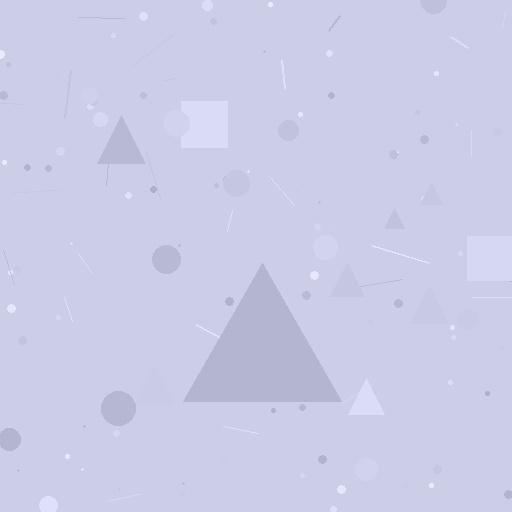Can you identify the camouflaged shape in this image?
The camouflaged shape is a triangle.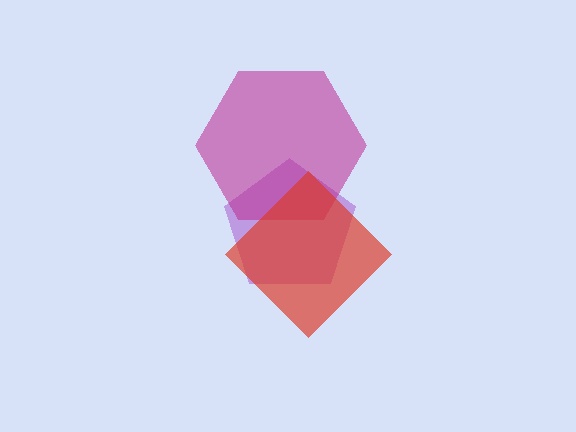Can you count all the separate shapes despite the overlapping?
Yes, there are 3 separate shapes.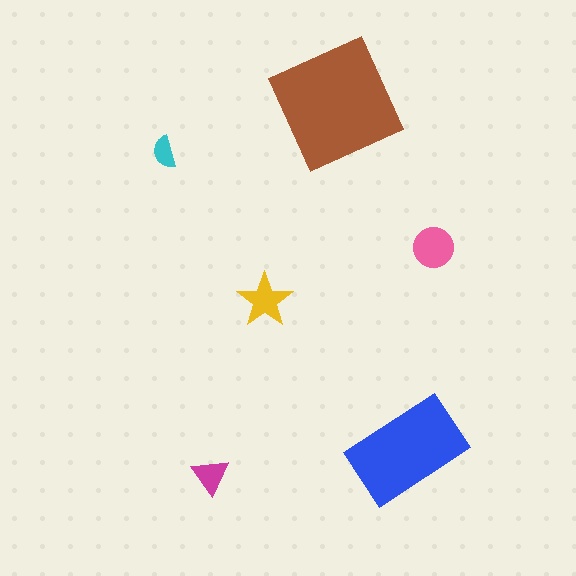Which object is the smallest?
The cyan semicircle.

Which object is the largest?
The brown square.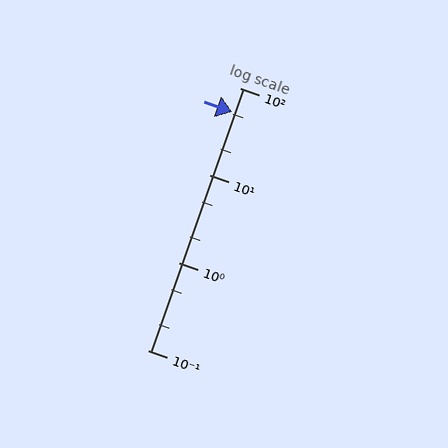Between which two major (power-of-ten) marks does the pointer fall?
The pointer is between 10 and 100.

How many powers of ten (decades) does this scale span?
The scale spans 3 decades, from 0.1 to 100.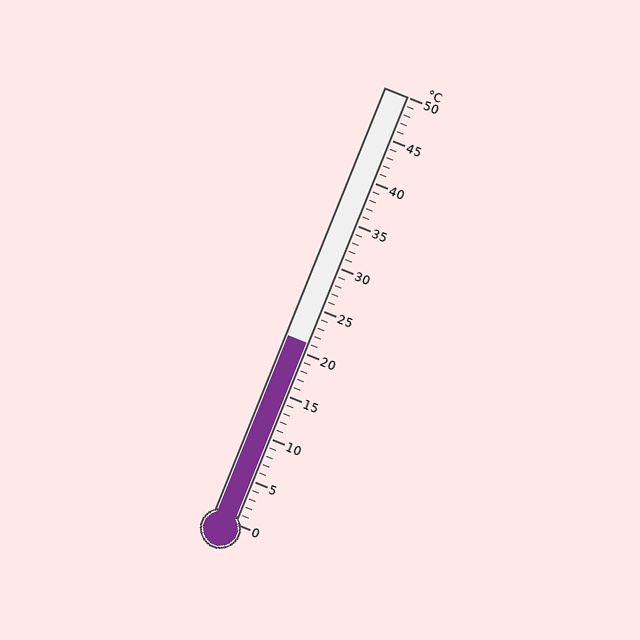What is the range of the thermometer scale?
The thermometer scale ranges from 0°C to 50°C.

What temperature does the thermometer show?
The thermometer shows approximately 21°C.